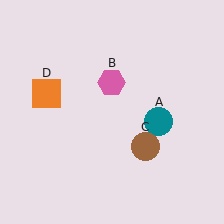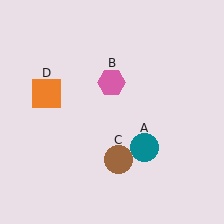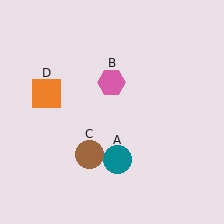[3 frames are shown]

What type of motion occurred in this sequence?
The teal circle (object A), brown circle (object C) rotated clockwise around the center of the scene.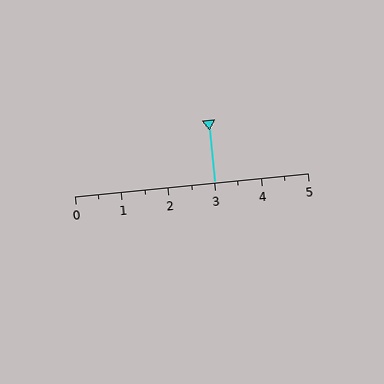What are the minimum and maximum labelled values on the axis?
The axis runs from 0 to 5.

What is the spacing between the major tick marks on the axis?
The major ticks are spaced 1 apart.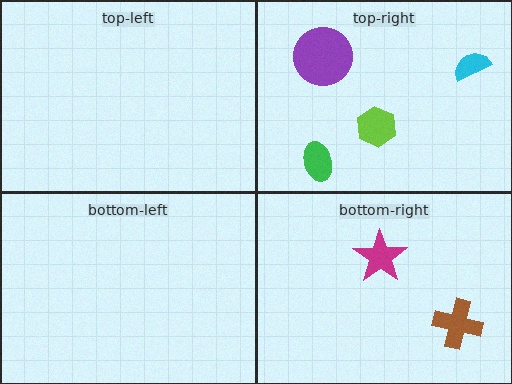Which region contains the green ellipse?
The top-right region.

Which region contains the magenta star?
The bottom-right region.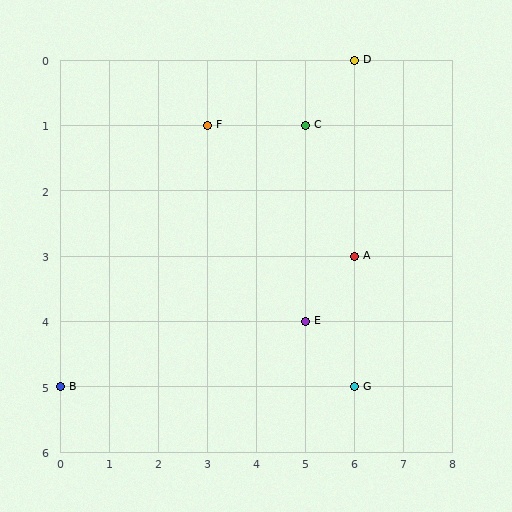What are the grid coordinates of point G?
Point G is at grid coordinates (6, 5).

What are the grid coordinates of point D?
Point D is at grid coordinates (6, 0).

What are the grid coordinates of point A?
Point A is at grid coordinates (6, 3).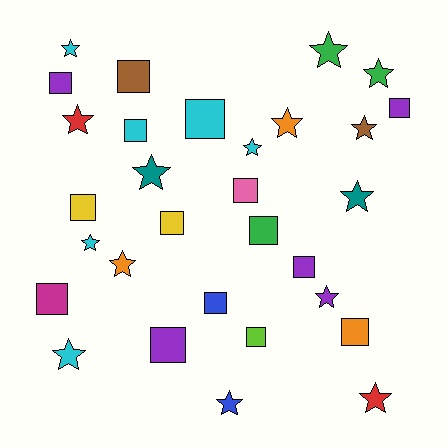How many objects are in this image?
There are 30 objects.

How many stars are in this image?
There are 15 stars.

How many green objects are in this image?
There are 3 green objects.